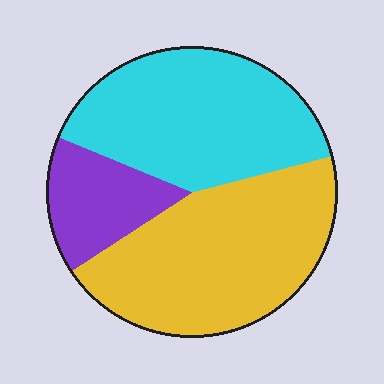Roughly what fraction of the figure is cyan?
Cyan takes up about two fifths (2/5) of the figure.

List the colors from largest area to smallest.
From largest to smallest: yellow, cyan, purple.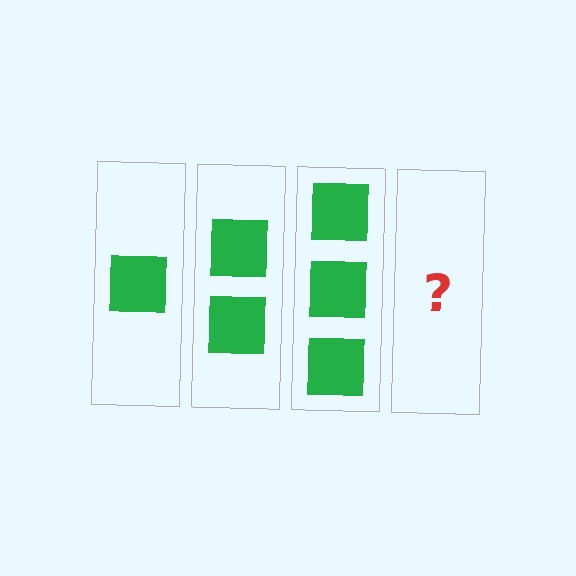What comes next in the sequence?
The next element should be 4 squares.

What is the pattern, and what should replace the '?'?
The pattern is that each step adds one more square. The '?' should be 4 squares.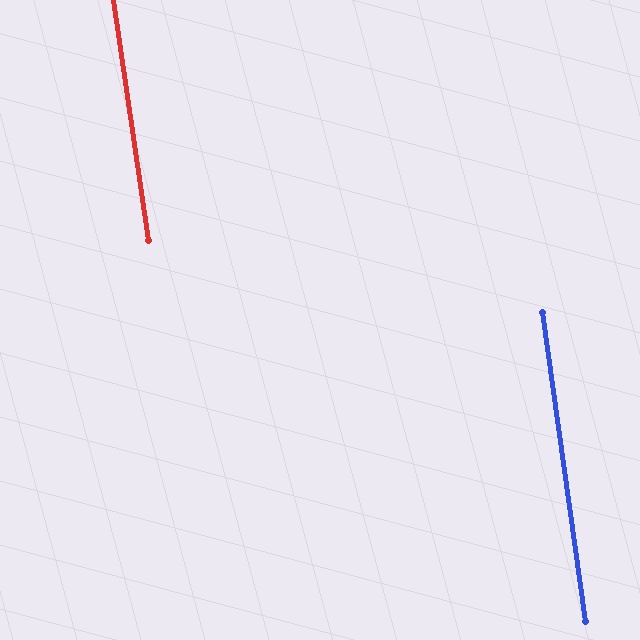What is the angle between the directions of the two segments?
Approximately 0 degrees.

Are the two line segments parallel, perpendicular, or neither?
Parallel — their directions differ by only 0.3°.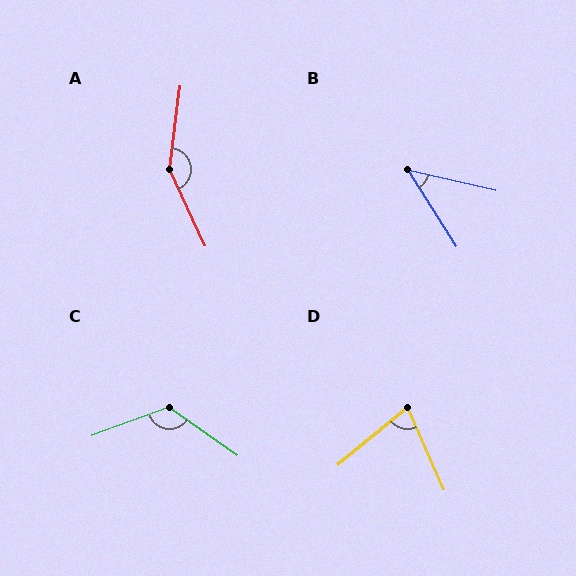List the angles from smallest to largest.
B (44°), D (74°), C (125°), A (148°).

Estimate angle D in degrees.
Approximately 74 degrees.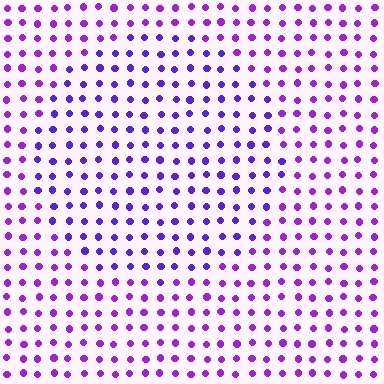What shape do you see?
I see a circle.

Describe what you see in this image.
The image is filled with small purple elements in a uniform arrangement. A circle-shaped region is visible where the elements are tinted to a slightly different hue, forming a subtle color boundary.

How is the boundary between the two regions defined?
The boundary is defined purely by a slight shift in hue (about 25 degrees). Spacing, size, and orientation are identical on both sides.